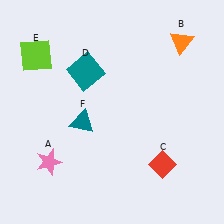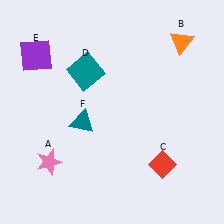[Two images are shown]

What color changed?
The square (E) changed from lime in Image 1 to purple in Image 2.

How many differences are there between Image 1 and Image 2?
There is 1 difference between the two images.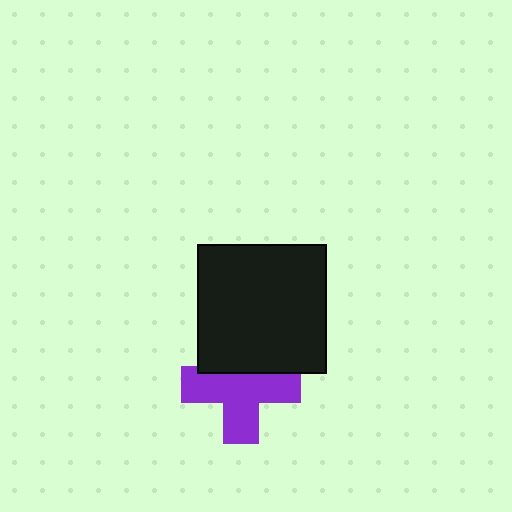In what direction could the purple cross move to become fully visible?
The purple cross could move down. That would shift it out from behind the black rectangle entirely.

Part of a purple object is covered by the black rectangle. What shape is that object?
It is a cross.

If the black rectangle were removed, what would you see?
You would see the complete purple cross.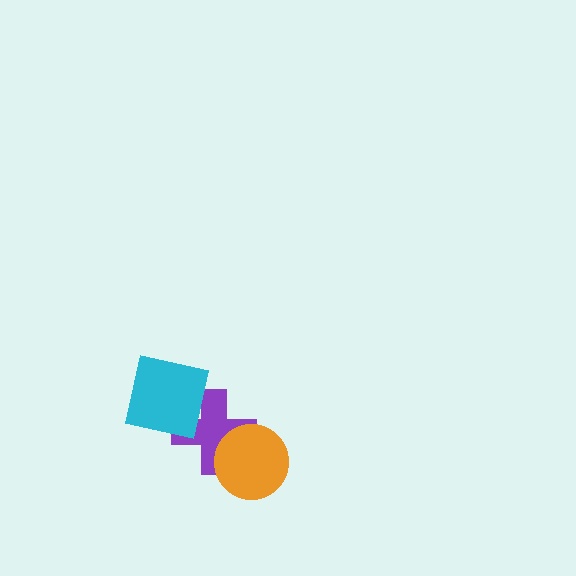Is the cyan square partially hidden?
No, no other shape covers it.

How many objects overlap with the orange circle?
1 object overlaps with the orange circle.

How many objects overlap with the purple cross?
2 objects overlap with the purple cross.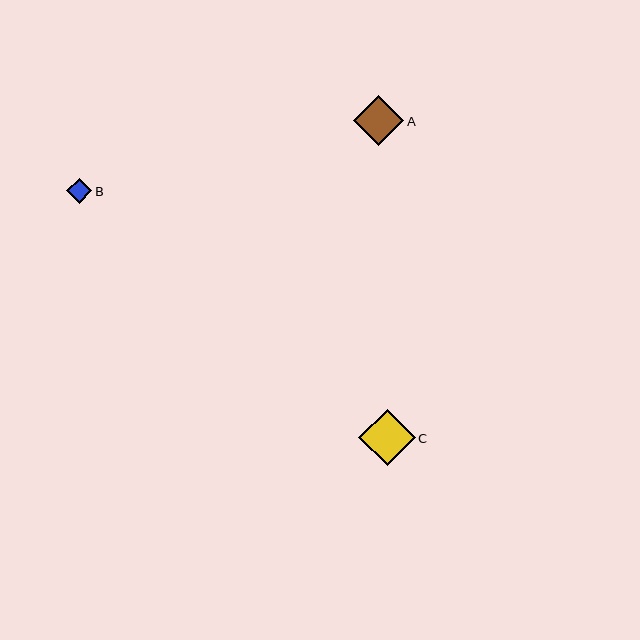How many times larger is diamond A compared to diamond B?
Diamond A is approximately 2.0 times the size of diamond B.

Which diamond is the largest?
Diamond C is the largest with a size of approximately 57 pixels.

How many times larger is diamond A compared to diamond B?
Diamond A is approximately 2.0 times the size of diamond B.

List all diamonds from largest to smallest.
From largest to smallest: C, A, B.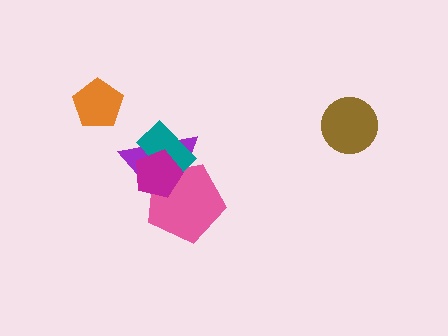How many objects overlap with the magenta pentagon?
3 objects overlap with the magenta pentagon.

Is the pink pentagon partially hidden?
Yes, it is partially covered by another shape.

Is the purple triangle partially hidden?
Yes, it is partially covered by another shape.